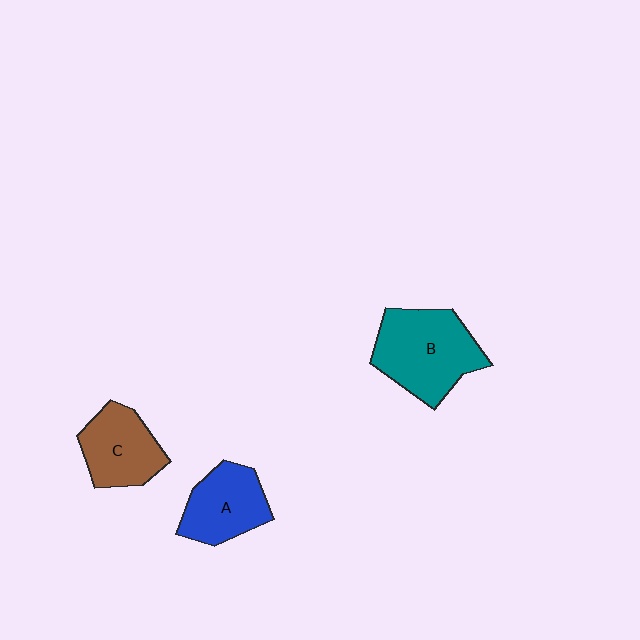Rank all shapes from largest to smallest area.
From largest to smallest: B (teal), A (blue), C (brown).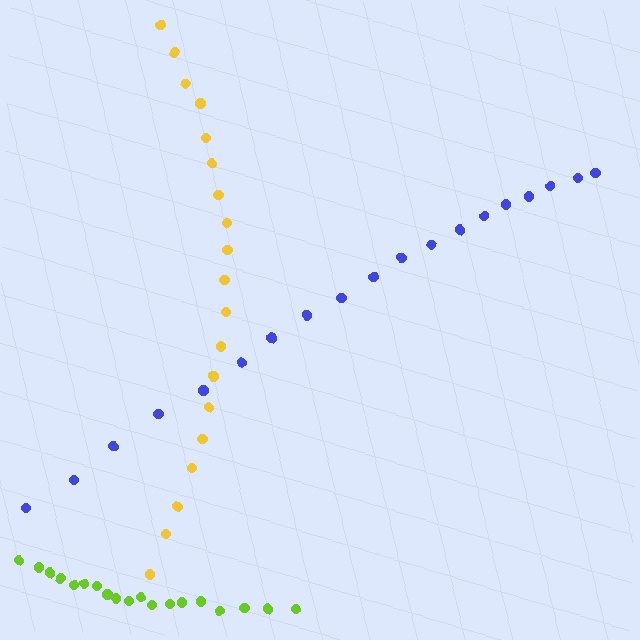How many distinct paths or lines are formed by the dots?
There are 3 distinct paths.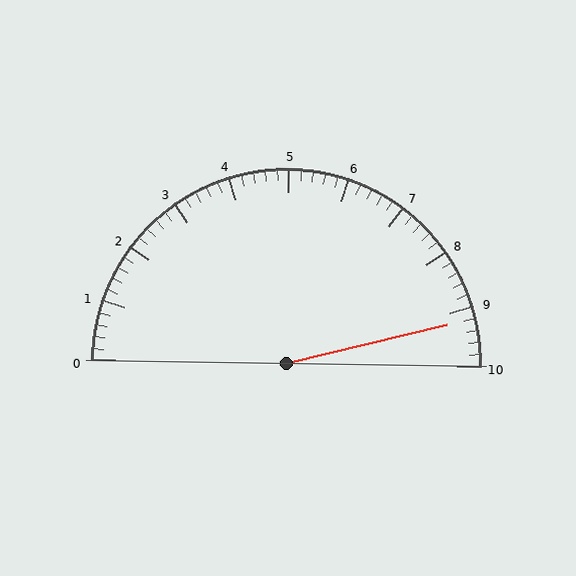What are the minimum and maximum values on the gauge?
The gauge ranges from 0 to 10.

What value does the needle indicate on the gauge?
The needle indicates approximately 9.2.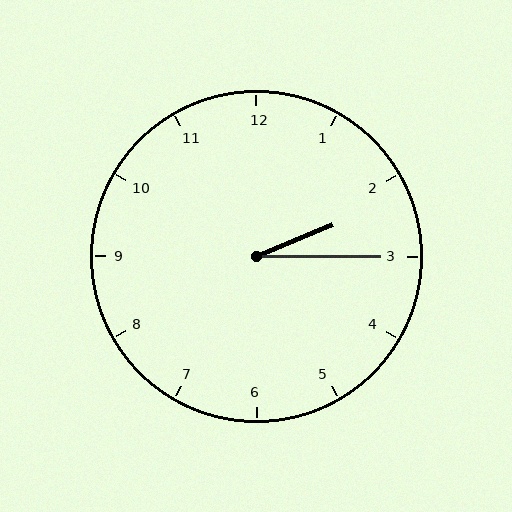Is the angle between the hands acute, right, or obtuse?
It is acute.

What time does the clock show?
2:15.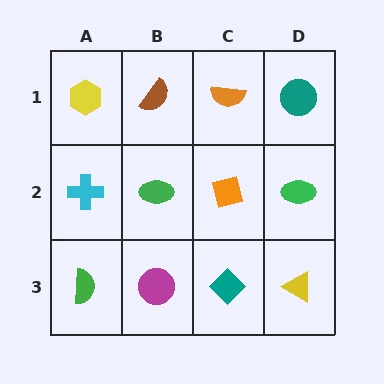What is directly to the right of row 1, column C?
A teal circle.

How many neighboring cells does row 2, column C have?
4.